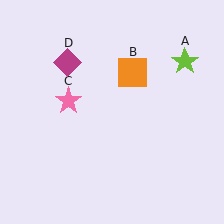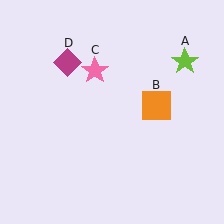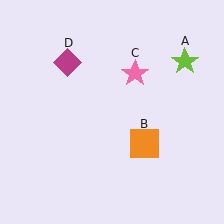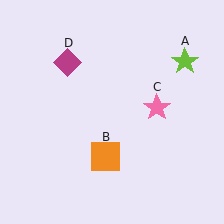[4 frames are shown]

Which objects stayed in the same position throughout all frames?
Lime star (object A) and magenta diamond (object D) remained stationary.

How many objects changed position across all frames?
2 objects changed position: orange square (object B), pink star (object C).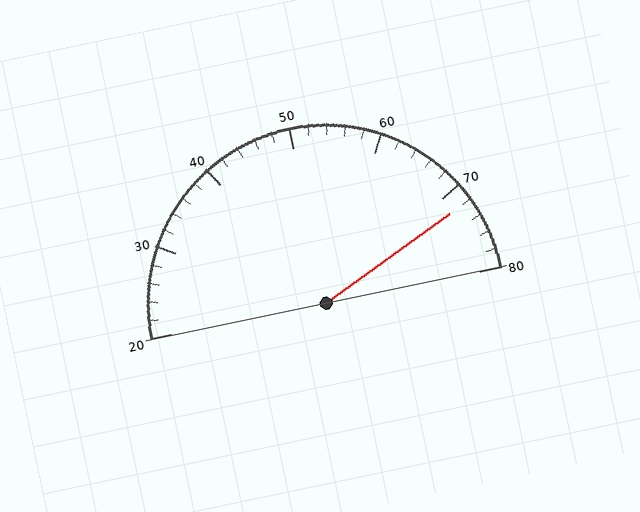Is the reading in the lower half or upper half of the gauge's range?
The reading is in the upper half of the range (20 to 80).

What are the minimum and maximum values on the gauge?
The gauge ranges from 20 to 80.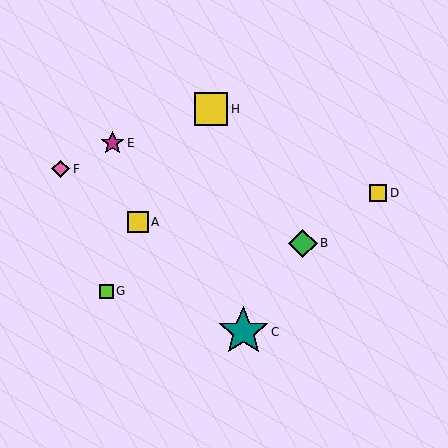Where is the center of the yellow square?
The center of the yellow square is at (378, 193).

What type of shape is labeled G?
Shape G is a lime square.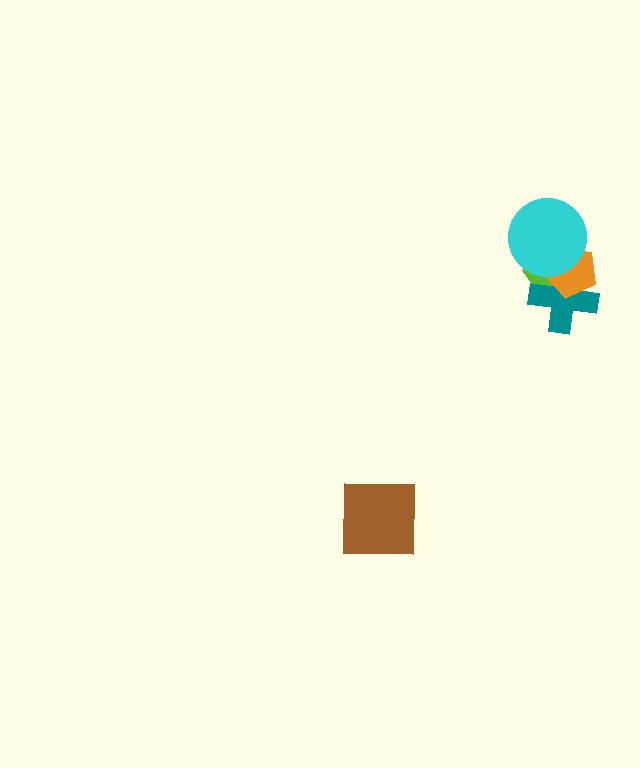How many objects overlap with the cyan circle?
3 objects overlap with the cyan circle.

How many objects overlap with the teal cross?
3 objects overlap with the teal cross.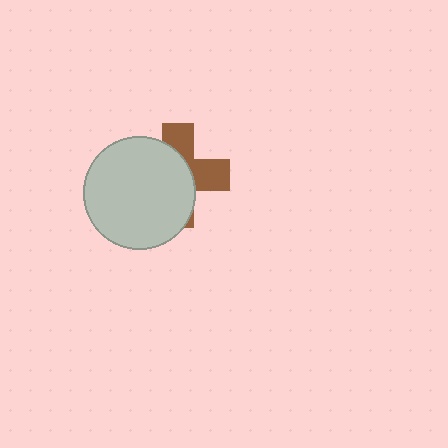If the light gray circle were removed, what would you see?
You would see the complete brown cross.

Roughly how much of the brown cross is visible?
A small part of it is visible (roughly 38%).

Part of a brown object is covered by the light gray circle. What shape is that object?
It is a cross.